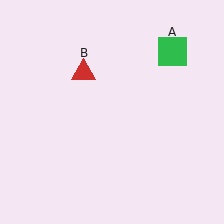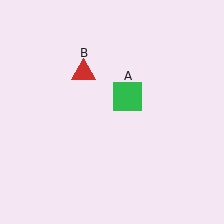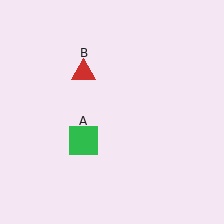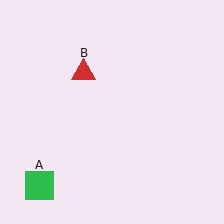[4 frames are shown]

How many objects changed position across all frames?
1 object changed position: green square (object A).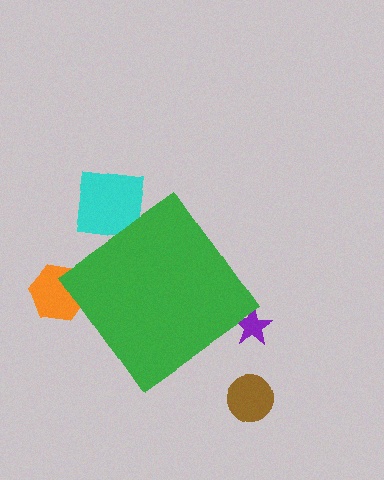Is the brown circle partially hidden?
No, the brown circle is fully visible.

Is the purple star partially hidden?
Yes, the purple star is partially hidden behind the green diamond.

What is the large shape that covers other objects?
A green diamond.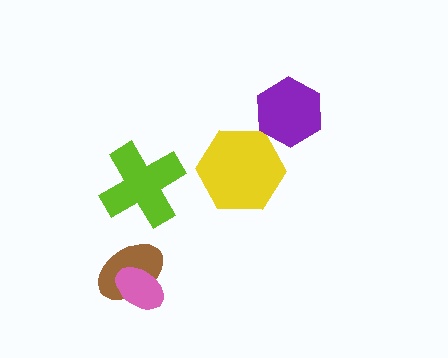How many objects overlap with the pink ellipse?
1 object overlaps with the pink ellipse.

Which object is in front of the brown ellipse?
The pink ellipse is in front of the brown ellipse.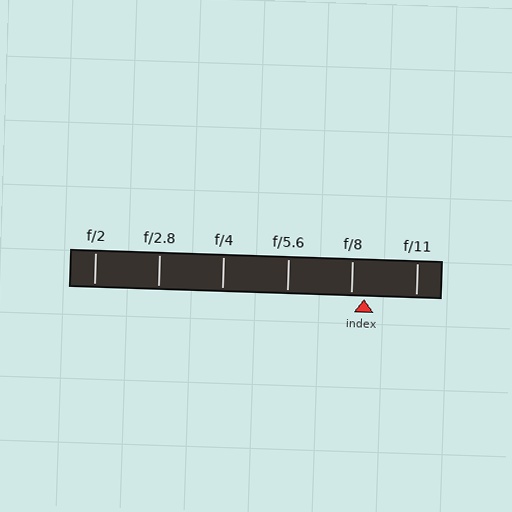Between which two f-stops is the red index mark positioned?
The index mark is between f/8 and f/11.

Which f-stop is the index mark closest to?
The index mark is closest to f/8.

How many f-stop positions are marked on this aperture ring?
There are 6 f-stop positions marked.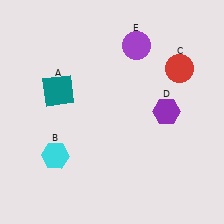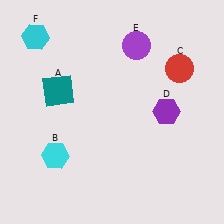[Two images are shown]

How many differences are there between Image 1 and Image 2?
There is 1 difference between the two images.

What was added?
A cyan hexagon (F) was added in Image 2.